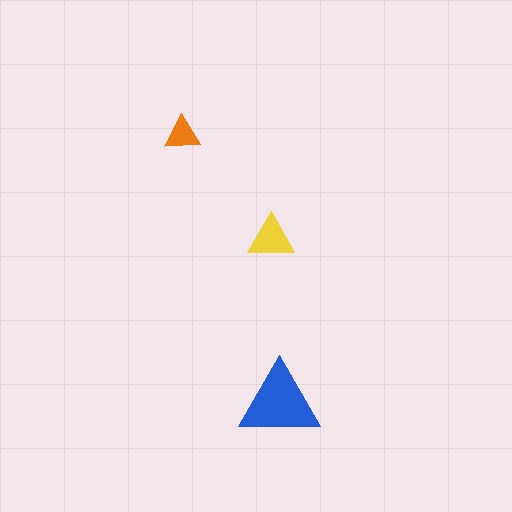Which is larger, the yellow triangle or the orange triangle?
The yellow one.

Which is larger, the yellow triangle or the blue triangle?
The blue one.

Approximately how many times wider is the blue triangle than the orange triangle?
About 2.5 times wider.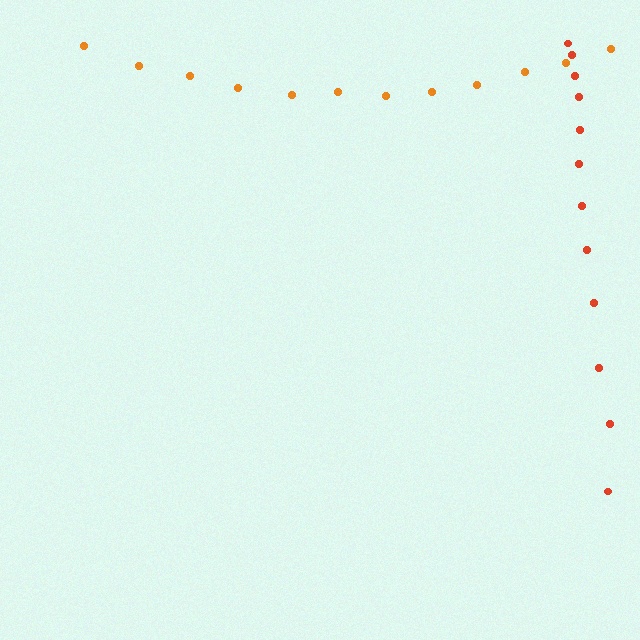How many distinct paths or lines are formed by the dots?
There are 2 distinct paths.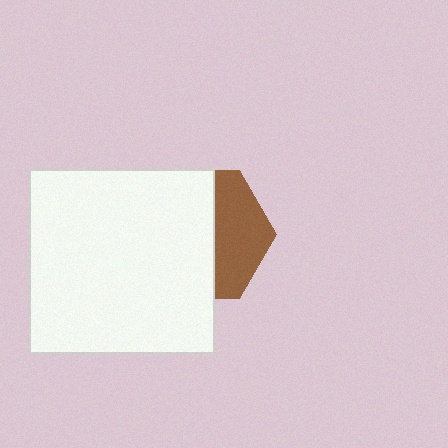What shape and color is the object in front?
The object in front is a white square.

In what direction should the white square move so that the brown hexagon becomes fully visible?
The white square should move left. That is the shortest direction to clear the overlap and leave the brown hexagon fully visible.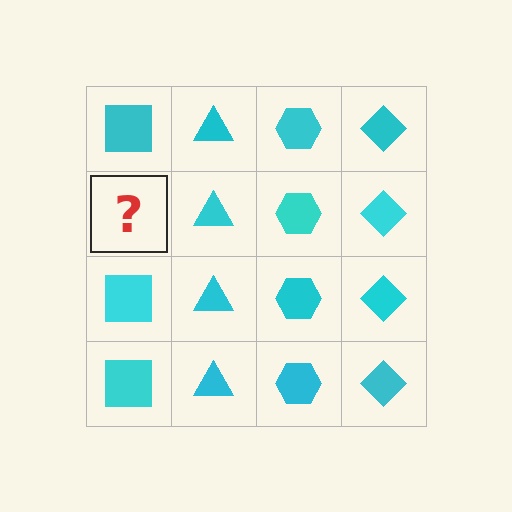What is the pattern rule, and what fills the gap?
The rule is that each column has a consistent shape. The gap should be filled with a cyan square.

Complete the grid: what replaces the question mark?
The question mark should be replaced with a cyan square.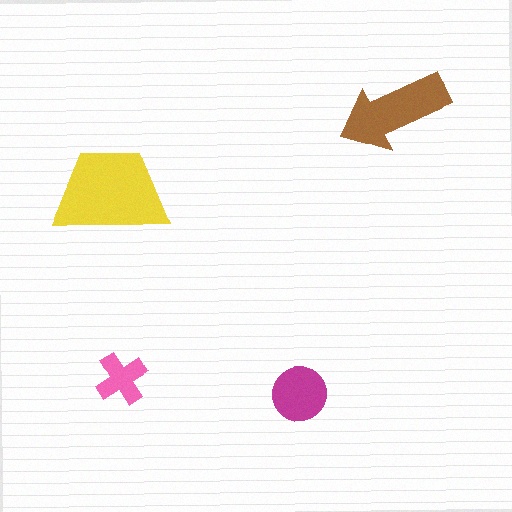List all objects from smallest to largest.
The pink cross, the magenta circle, the brown arrow, the yellow trapezoid.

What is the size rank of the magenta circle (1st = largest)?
3rd.